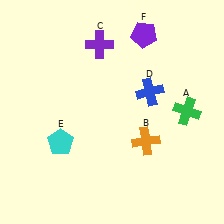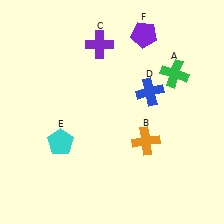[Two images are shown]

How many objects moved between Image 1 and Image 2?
1 object moved between the two images.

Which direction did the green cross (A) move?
The green cross (A) moved up.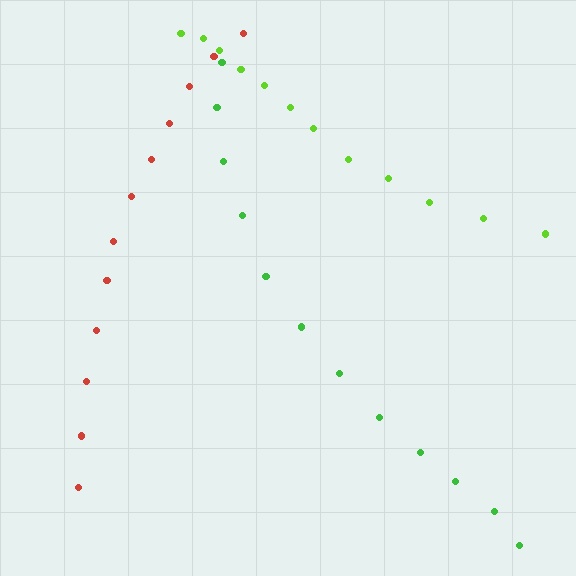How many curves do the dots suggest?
There are 3 distinct paths.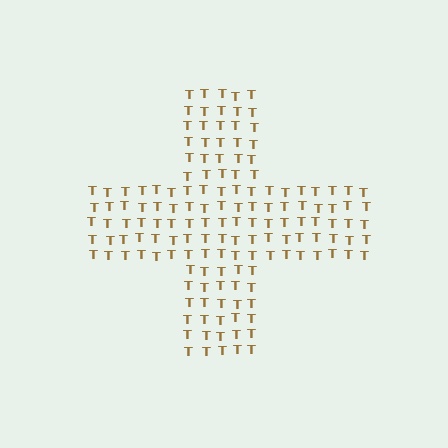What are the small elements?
The small elements are letter T's.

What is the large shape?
The large shape is a cross.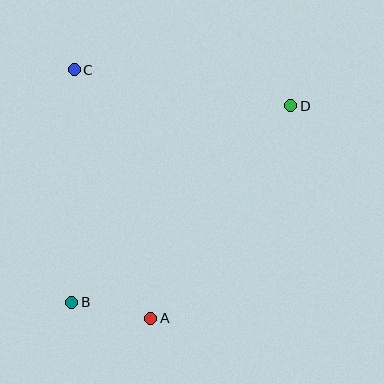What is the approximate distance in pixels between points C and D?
The distance between C and D is approximately 220 pixels.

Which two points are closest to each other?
Points A and B are closest to each other.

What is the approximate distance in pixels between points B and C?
The distance between B and C is approximately 233 pixels.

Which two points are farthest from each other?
Points B and D are farthest from each other.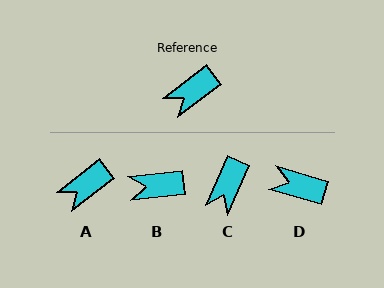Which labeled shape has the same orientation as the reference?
A.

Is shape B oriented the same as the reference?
No, it is off by about 31 degrees.